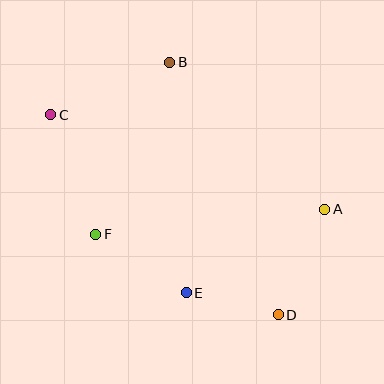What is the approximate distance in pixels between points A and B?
The distance between A and B is approximately 214 pixels.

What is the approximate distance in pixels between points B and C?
The distance between B and C is approximately 130 pixels.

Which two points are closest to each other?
Points D and E are closest to each other.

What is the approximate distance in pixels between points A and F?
The distance between A and F is approximately 230 pixels.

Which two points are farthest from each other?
Points C and D are farthest from each other.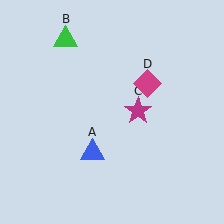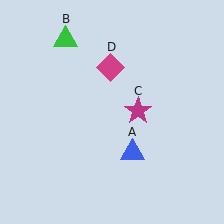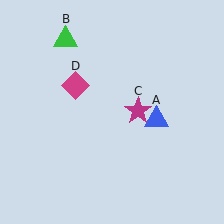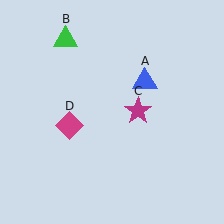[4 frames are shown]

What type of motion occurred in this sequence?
The blue triangle (object A), magenta diamond (object D) rotated counterclockwise around the center of the scene.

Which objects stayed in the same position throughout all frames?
Green triangle (object B) and magenta star (object C) remained stationary.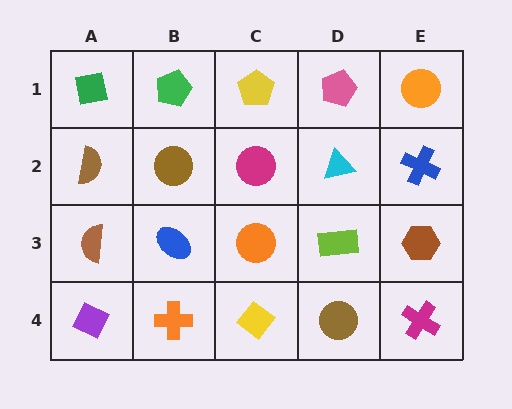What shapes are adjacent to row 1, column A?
A brown semicircle (row 2, column A), a green pentagon (row 1, column B).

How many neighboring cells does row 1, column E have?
2.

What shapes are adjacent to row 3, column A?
A brown semicircle (row 2, column A), a purple diamond (row 4, column A), a blue ellipse (row 3, column B).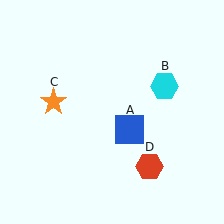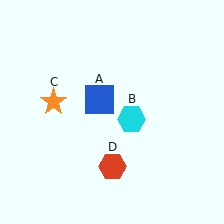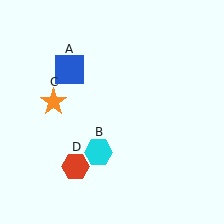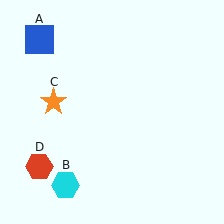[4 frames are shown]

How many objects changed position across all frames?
3 objects changed position: blue square (object A), cyan hexagon (object B), red hexagon (object D).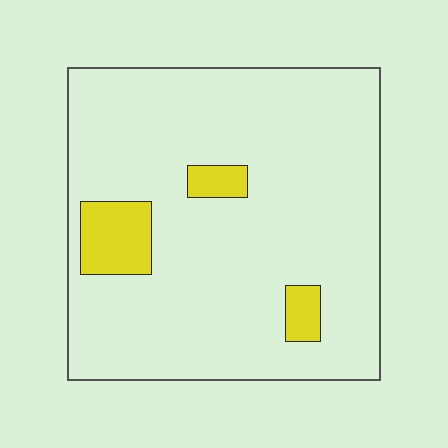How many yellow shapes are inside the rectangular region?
3.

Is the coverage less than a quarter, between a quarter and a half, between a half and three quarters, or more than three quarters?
Less than a quarter.